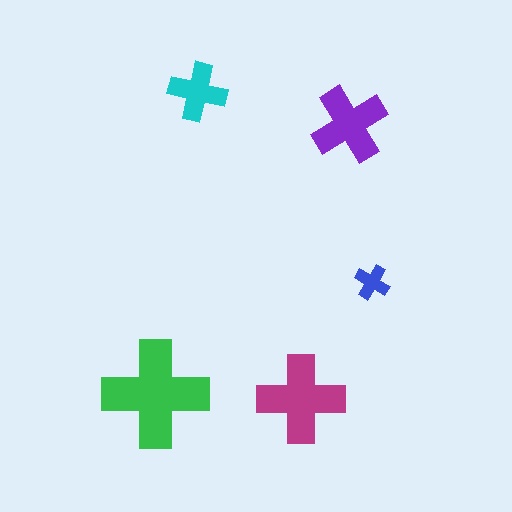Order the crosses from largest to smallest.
the green one, the magenta one, the purple one, the cyan one, the blue one.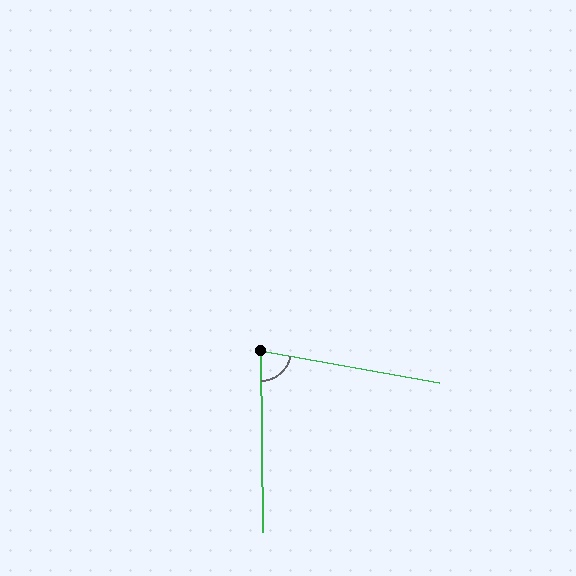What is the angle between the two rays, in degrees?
Approximately 79 degrees.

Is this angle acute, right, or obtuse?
It is acute.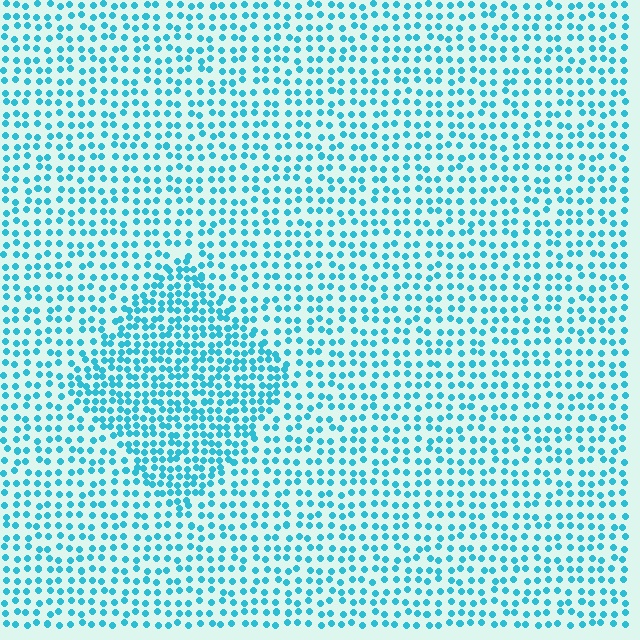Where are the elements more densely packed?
The elements are more densely packed inside the diamond boundary.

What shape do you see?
I see a diamond.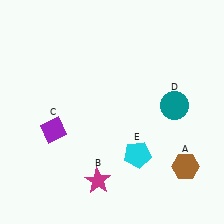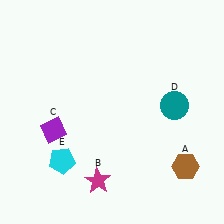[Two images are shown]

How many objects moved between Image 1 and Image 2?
1 object moved between the two images.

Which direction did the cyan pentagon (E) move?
The cyan pentagon (E) moved left.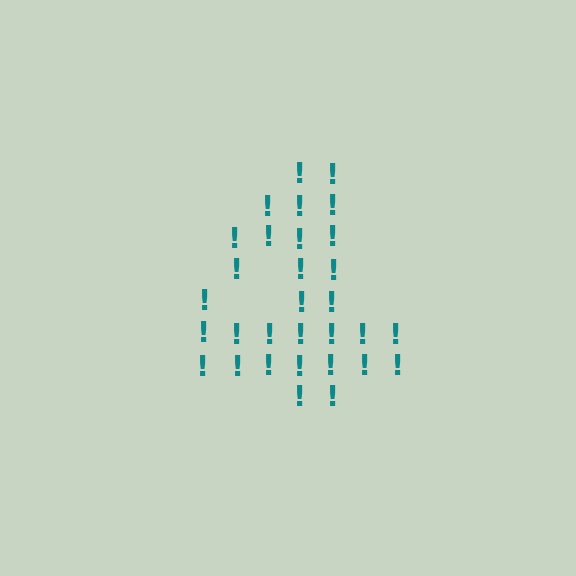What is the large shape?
The large shape is the digit 4.